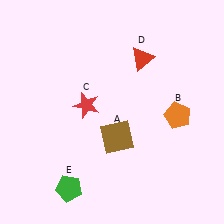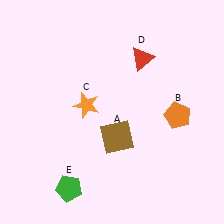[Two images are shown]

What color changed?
The star (C) changed from red in Image 1 to orange in Image 2.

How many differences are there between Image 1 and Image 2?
There is 1 difference between the two images.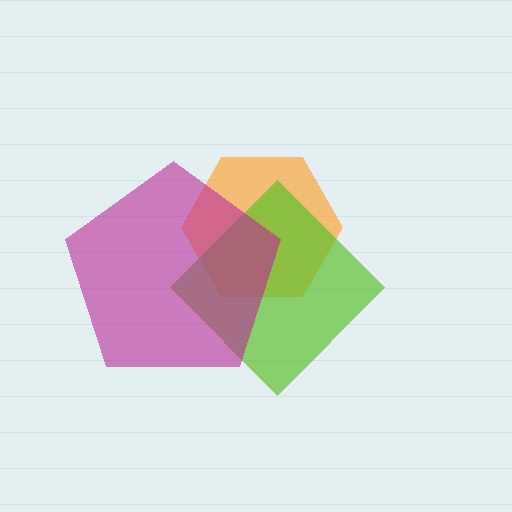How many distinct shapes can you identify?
There are 3 distinct shapes: an orange hexagon, a lime diamond, a magenta pentagon.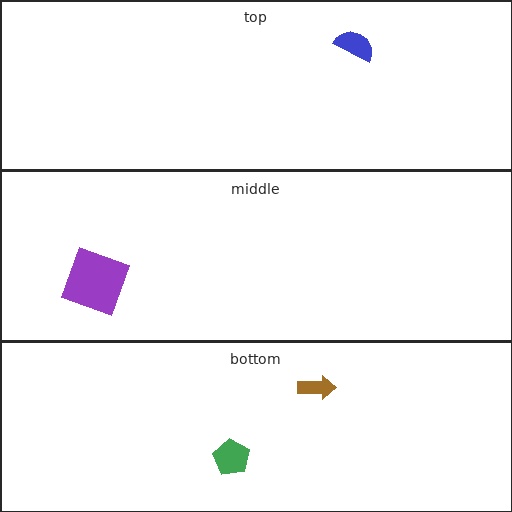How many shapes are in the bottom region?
2.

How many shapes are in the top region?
1.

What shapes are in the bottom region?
The green pentagon, the brown arrow.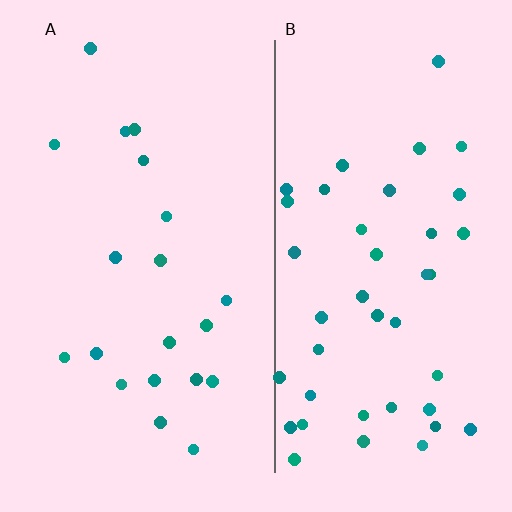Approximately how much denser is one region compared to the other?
Approximately 2.1× — region B over region A.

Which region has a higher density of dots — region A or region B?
B (the right).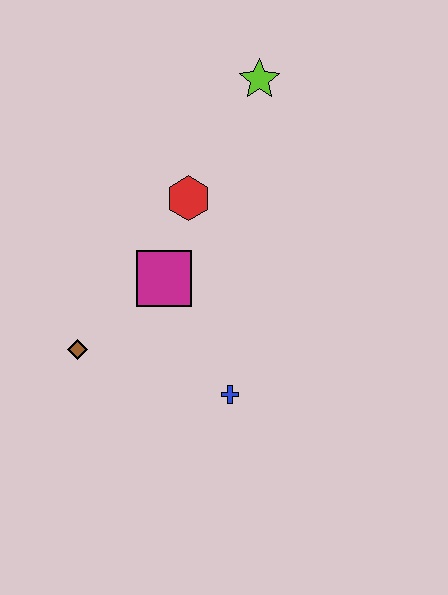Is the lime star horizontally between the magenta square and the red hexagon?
No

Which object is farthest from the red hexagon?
The blue cross is farthest from the red hexagon.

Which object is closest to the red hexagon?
The magenta square is closest to the red hexagon.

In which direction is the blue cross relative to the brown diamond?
The blue cross is to the right of the brown diamond.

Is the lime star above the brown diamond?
Yes